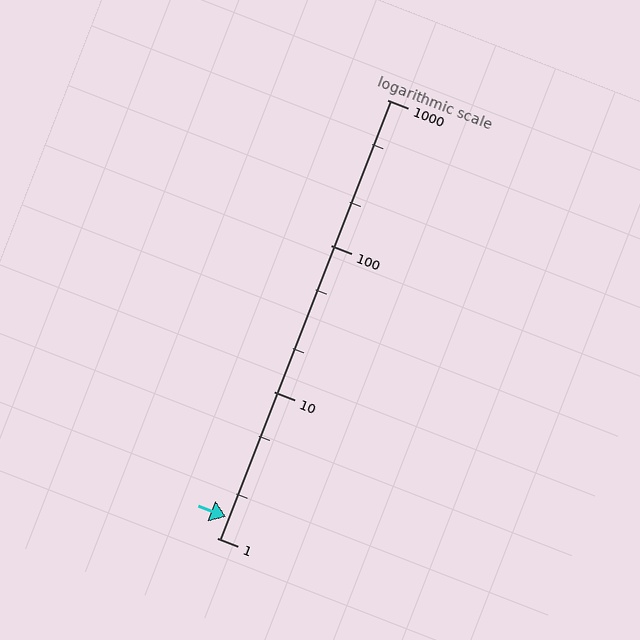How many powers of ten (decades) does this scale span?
The scale spans 3 decades, from 1 to 1000.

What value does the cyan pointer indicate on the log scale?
The pointer indicates approximately 1.4.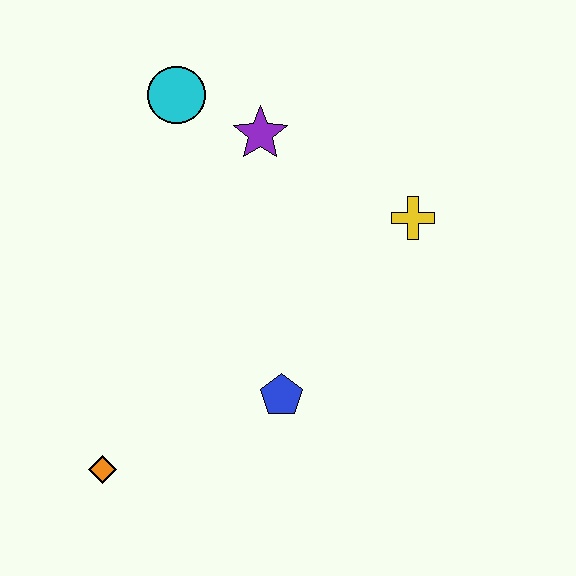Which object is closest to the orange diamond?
The blue pentagon is closest to the orange diamond.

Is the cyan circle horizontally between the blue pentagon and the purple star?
No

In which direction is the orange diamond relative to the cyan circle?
The orange diamond is below the cyan circle.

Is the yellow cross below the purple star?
Yes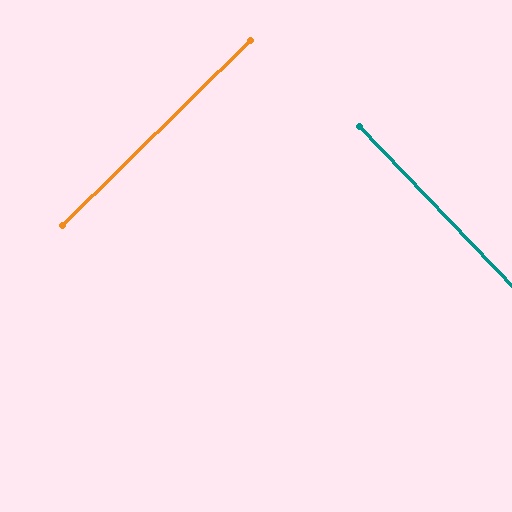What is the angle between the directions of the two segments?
Approximately 89 degrees.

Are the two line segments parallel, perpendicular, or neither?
Perpendicular — they meet at approximately 89°.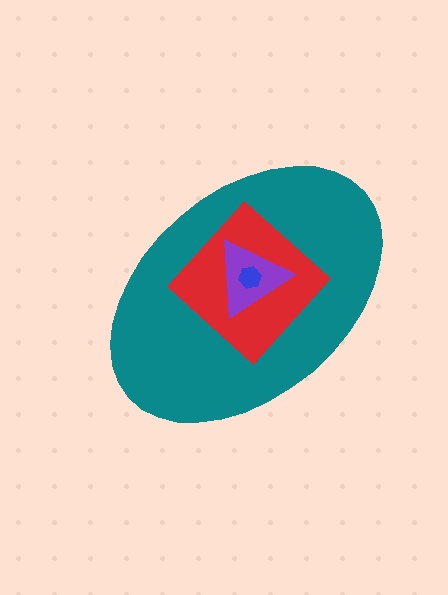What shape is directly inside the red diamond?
The purple triangle.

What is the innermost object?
The blue hexagon.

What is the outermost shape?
The teal ellipse.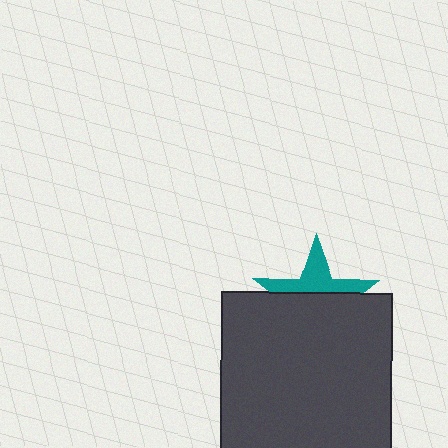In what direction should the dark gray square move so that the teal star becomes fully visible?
The dark gray square should move down. That is the shortest direction to clear the overlap and leave the teal star fully visible.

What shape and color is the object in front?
The object in front is a dark gray square.